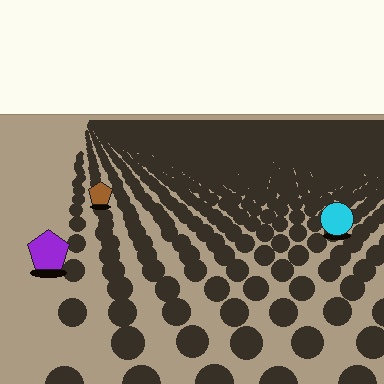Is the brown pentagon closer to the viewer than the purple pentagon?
No. The purple pentagon is closer — you can tell from the texture gradient: the ground texture is coarser near it.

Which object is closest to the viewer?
The purple pentagon is closest. The texture marks near it are larger and more spread out.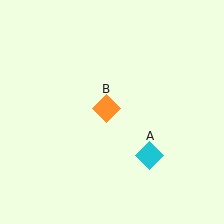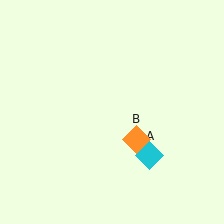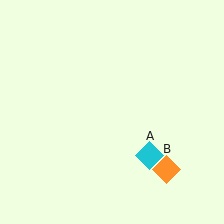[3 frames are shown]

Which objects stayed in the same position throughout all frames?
Cyan diamond (object A) remained stationary.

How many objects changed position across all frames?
1 object changed position: orange diamond (object B).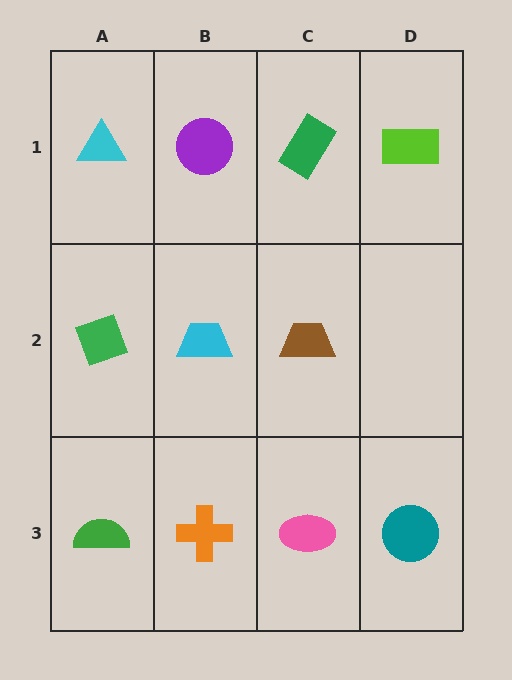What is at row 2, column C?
A brown trapezoid.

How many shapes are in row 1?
4 shapes.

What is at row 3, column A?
A green semicircle.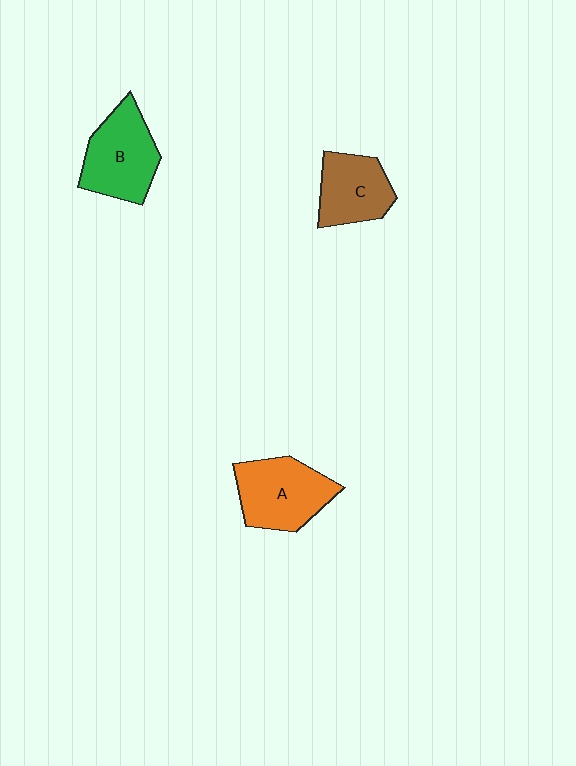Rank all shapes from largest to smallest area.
From largest to smallest: A (orange), B (green), C (brown).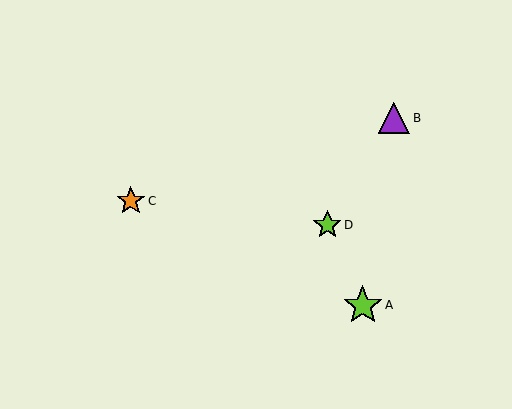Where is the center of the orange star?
The center of the orange star is at (131, 201).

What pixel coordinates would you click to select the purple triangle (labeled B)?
Click at (394, 118) to select the purple triangle B.